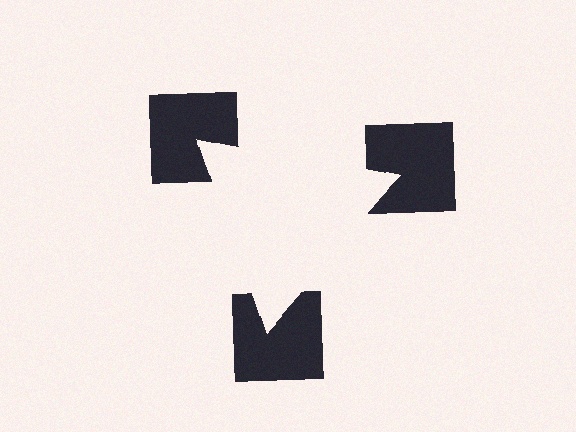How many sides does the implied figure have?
3 sides.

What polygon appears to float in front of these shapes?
An illusory triangle — its edges are inferred from the aligned wedge cuts in the notched squares, not physically drawn.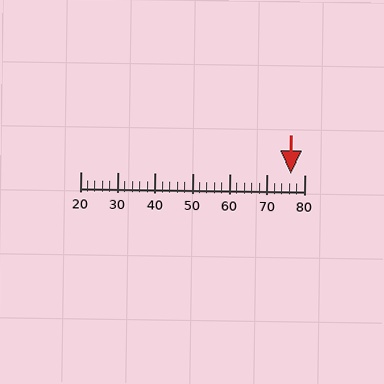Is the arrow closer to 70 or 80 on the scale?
The arrow is closer to 80.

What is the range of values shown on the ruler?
The ruler shows values from 20 to 80.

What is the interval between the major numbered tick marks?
The major tick marks are spaced 10 units apart.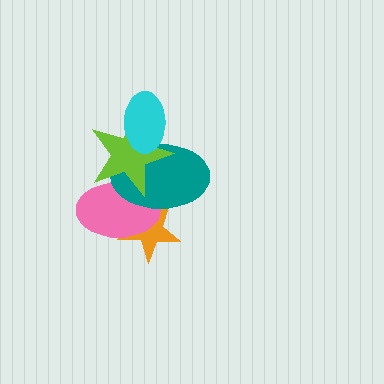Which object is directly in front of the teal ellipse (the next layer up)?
The lime star is directly in front of the teal ellipse.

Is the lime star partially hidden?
Yes, it is partially covered by another shape.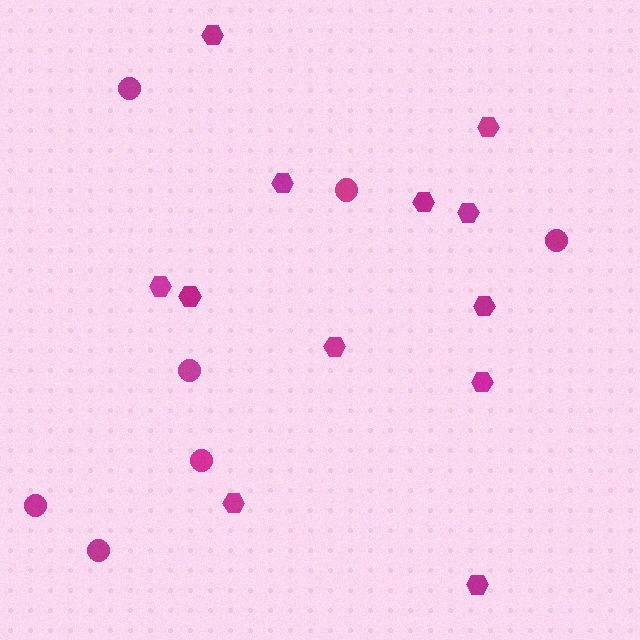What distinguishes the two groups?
There are 2 groups: one group of circles (7) and one group of hexagons (12).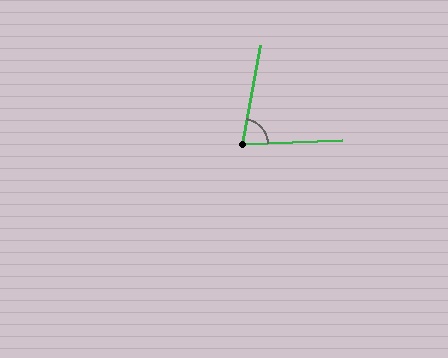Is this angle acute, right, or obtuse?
It is acute.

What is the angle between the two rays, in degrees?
Approximately 78 degrees.